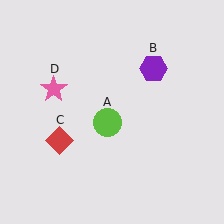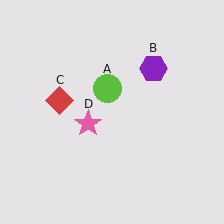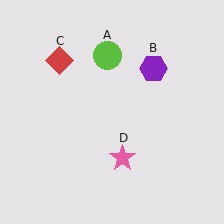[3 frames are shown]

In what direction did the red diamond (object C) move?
The red diamond (object C) moved up.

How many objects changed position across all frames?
3 objects changed position: lime circle (object A), red diamond (object C), pink star (object D).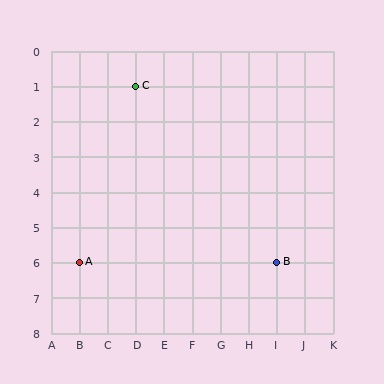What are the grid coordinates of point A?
Point A is at grid coordinates (B, 6).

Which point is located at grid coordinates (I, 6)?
Point B is at (I, 6).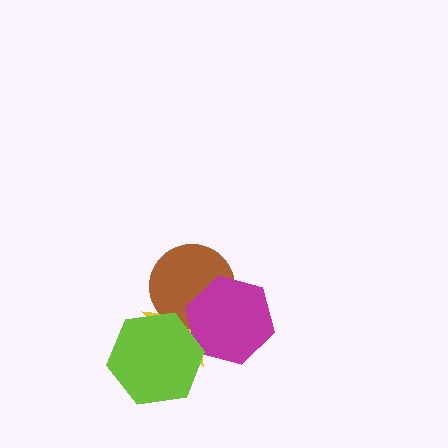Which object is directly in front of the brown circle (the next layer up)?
The magenta hexagon is directly in front of the brown circle.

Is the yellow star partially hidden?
Yes, it is partially covered by another shape.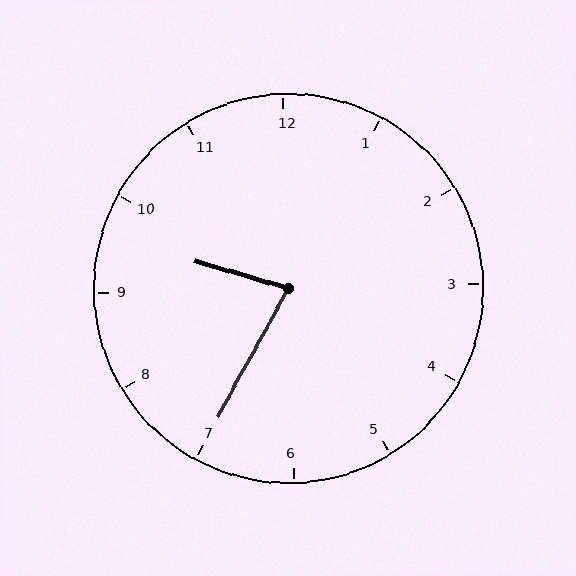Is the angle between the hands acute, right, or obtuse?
It is acute.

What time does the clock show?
9:35.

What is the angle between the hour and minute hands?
Approximately 78 degrees.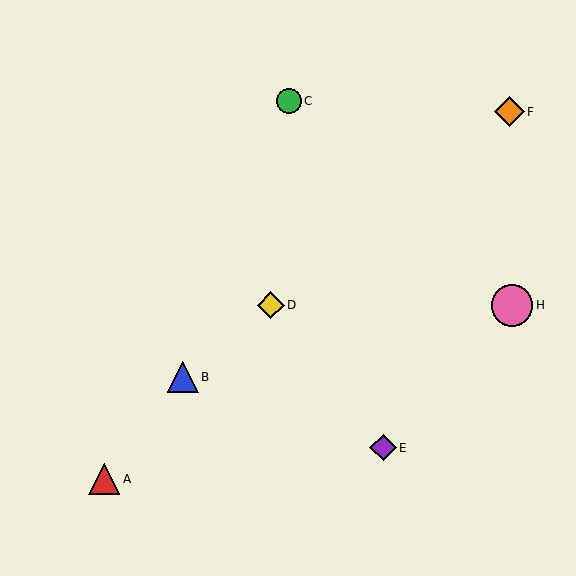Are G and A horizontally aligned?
No, G is at y≈305 and A is at y≈479.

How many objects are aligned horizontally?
3 objects (D, G, H) are aligned horizontally.